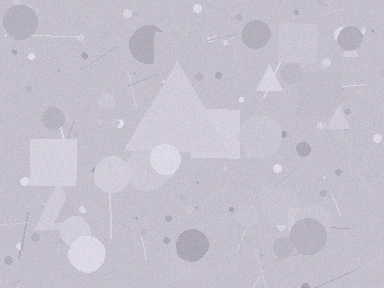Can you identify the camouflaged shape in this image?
The camouflaged shape is a triangle.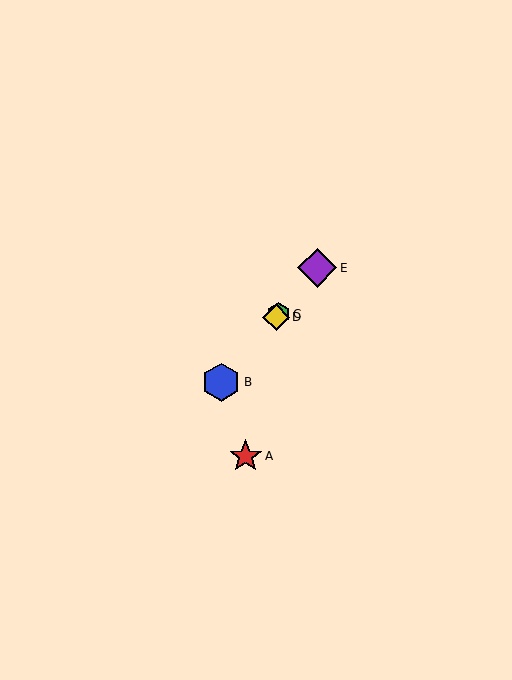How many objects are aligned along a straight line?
4 objects (B, C, D, E) are aligned along a straight line.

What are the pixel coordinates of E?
Object E is at (317, 268).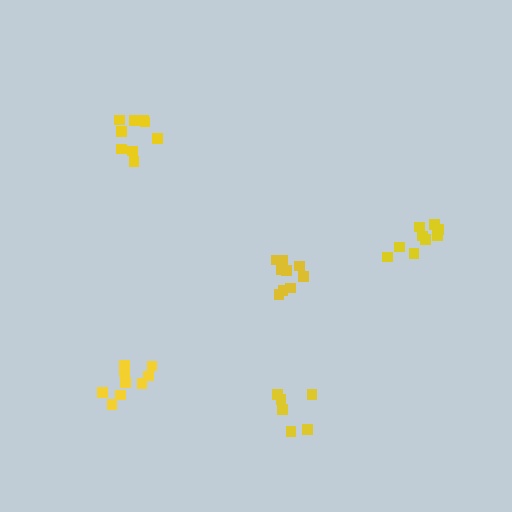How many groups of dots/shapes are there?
There are 5 groups.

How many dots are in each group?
Group 1: 9 dots, Group 2: 9 dots, Group 3: 9 dots, Group 4: 6 dots, Group 5: 9 dots (42 total).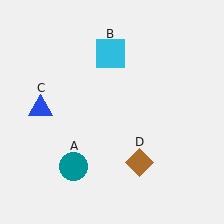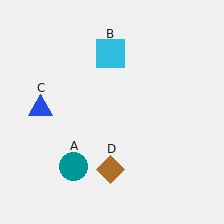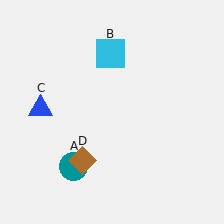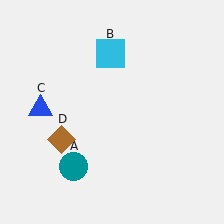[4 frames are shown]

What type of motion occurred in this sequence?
The brown diamond (object D) rotated clockwise around the center of the scene.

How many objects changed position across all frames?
1 object changed position: brown diamond (object D).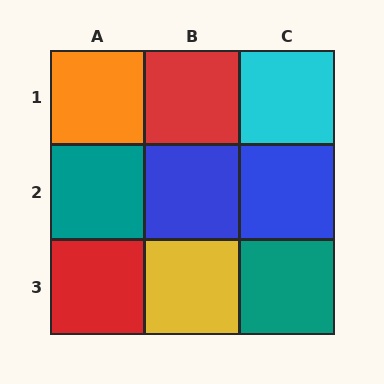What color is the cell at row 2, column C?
Blue.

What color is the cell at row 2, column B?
Blue.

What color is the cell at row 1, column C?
Cyan.